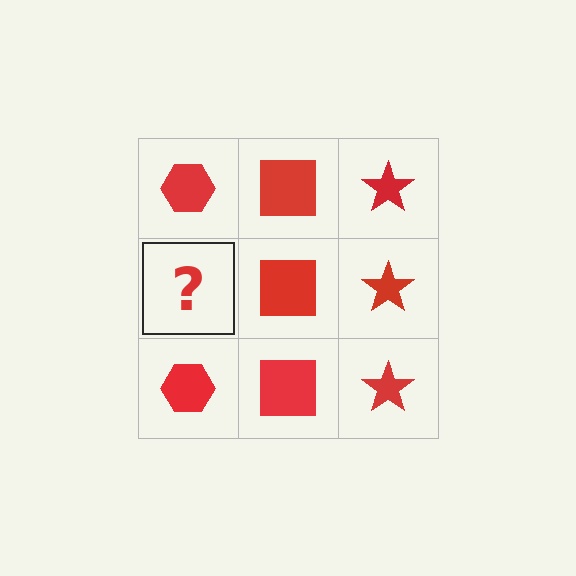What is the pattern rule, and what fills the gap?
The rule is that each column has a consistent shape. The gap should be filled with a red hexagon.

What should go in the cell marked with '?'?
The missing cell should contain a red hexagon.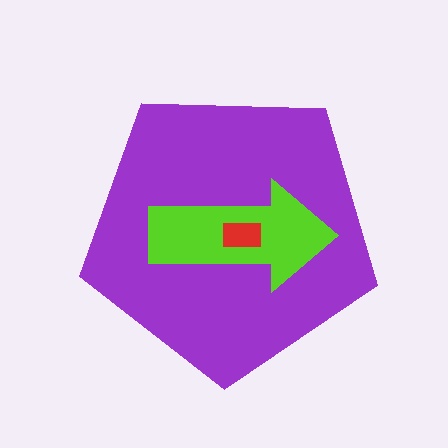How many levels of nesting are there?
3.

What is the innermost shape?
The red rectangle.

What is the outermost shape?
The purple pentagon.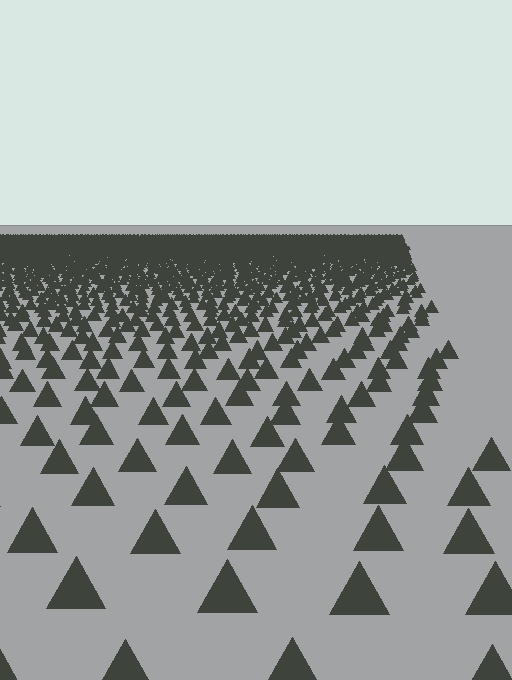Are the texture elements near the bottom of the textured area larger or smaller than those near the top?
Larger. Near the bottom, elements are closer to the viewer and appear at a bigger on-screen size.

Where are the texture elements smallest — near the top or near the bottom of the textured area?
Near the top.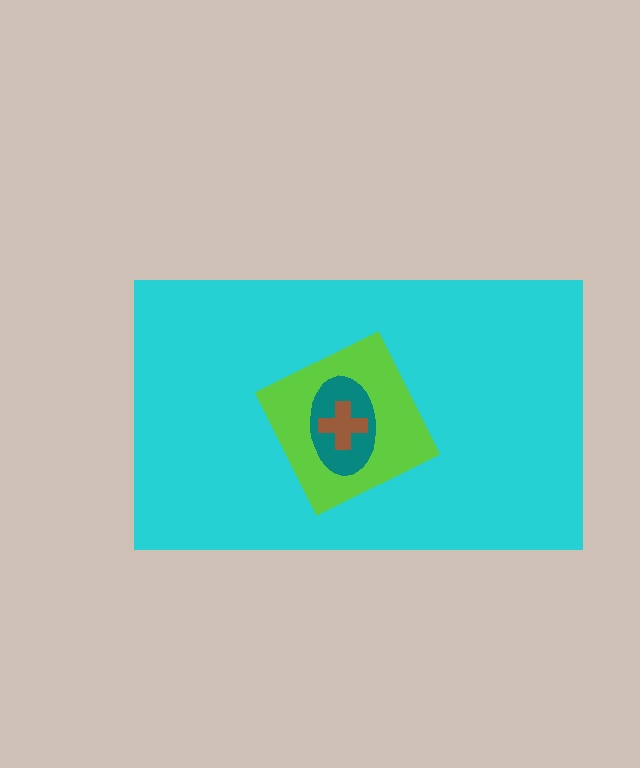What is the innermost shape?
The brown cross.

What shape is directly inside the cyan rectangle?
The lime diamond.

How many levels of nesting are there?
4.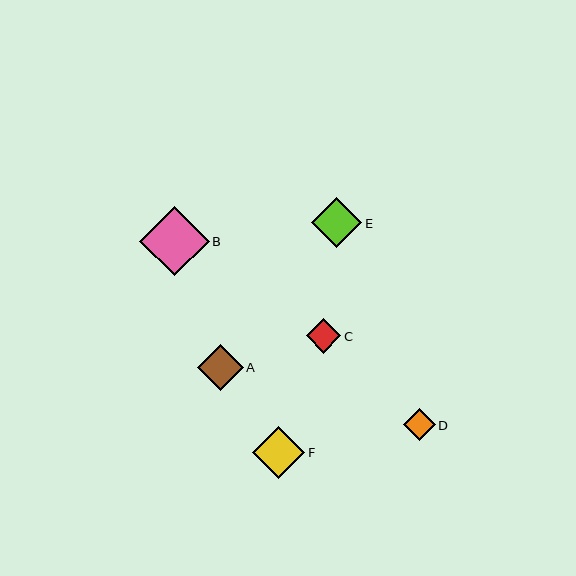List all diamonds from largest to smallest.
From largest to smallest: B, F, E, A, C, D.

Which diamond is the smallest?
Diamond D is the smallest with a size of approximately 31 pixels.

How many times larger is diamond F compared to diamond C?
Diamond F is approximately 1.5 times the size of diamond C.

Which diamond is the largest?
Diamond B is the largest with a size of approximately 69 pixels.